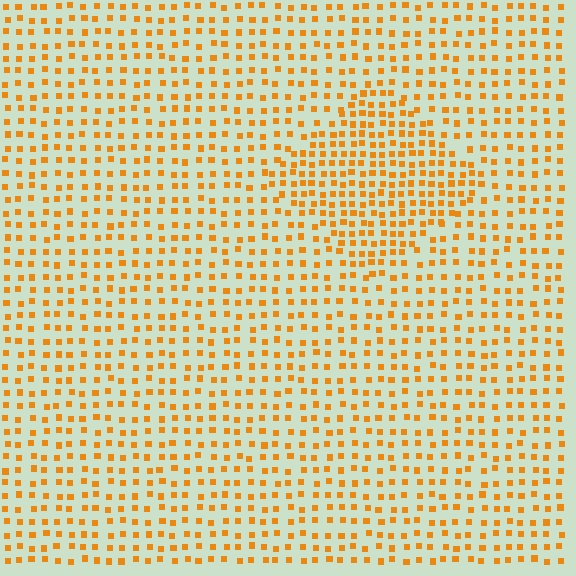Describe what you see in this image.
The image contains small orange elements arranged at two different densities. A diamond-shaped region is visible where the elements are more densely packed than the surrounding area.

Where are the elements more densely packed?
The elements are more densely packed inside the diamond boundary.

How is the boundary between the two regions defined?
The boundary is defined by a change in element density (approximately 1.7x ratio). All elements are the same color, size, and shape.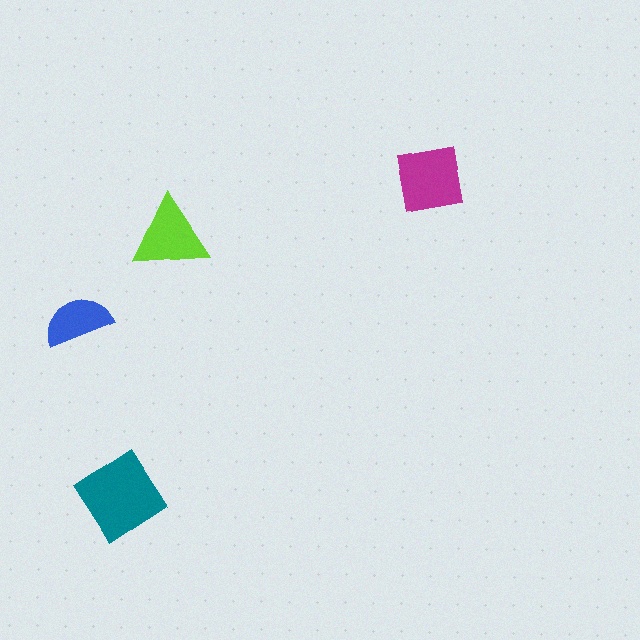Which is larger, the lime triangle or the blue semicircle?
The lime triangle.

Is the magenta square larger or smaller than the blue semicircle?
Larger.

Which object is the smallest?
The blue semicircle.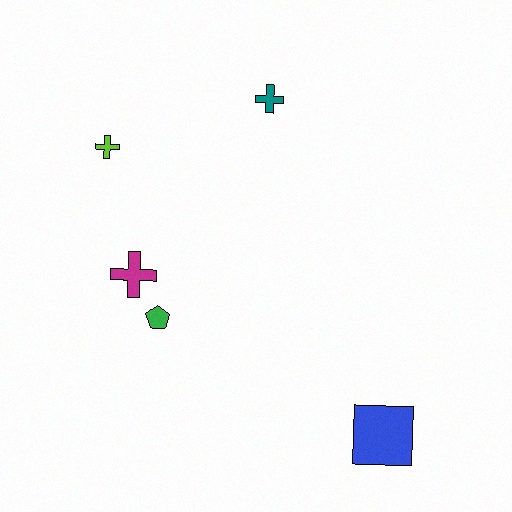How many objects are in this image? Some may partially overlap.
There are 5 objects.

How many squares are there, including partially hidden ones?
There is 1 square.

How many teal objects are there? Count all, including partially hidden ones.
There is 1 teal object.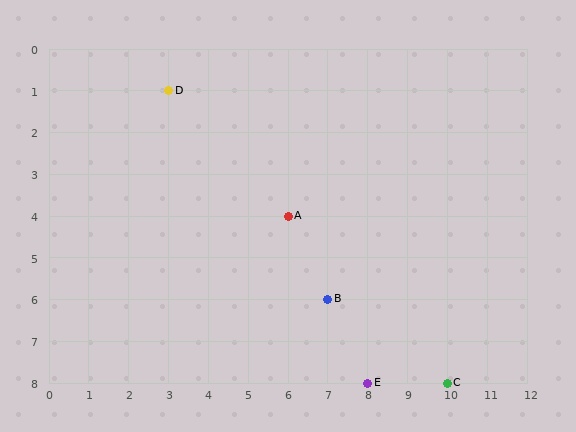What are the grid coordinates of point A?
Point A is at grid coordinates (6, 4).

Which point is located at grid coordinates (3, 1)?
Point D is at (3, 1).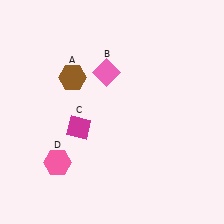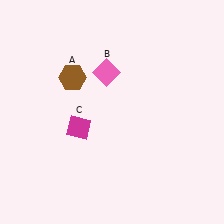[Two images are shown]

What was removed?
The pink hexagon (D) was removed in Image 2.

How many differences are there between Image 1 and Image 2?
There is 1 difference between the two images.